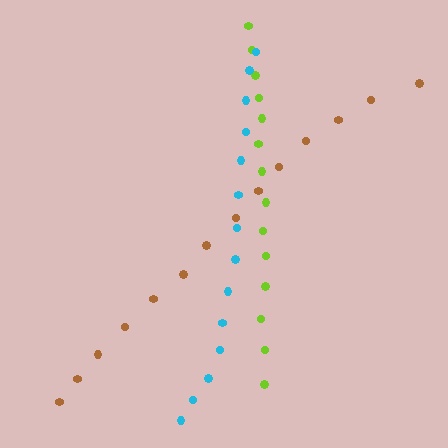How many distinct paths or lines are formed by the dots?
There are 3 distinct paths.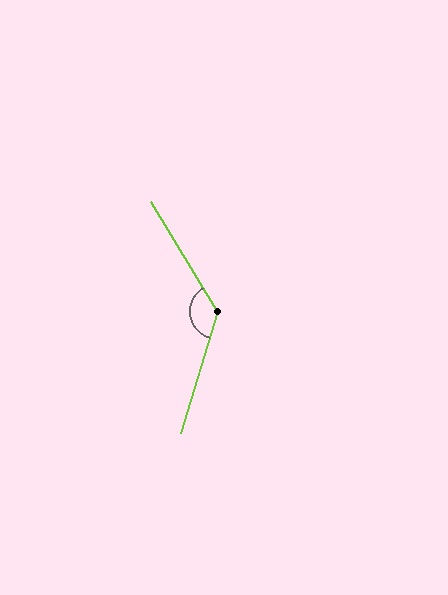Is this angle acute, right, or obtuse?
It is obtuse.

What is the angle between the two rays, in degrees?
Approximately 132 degrees.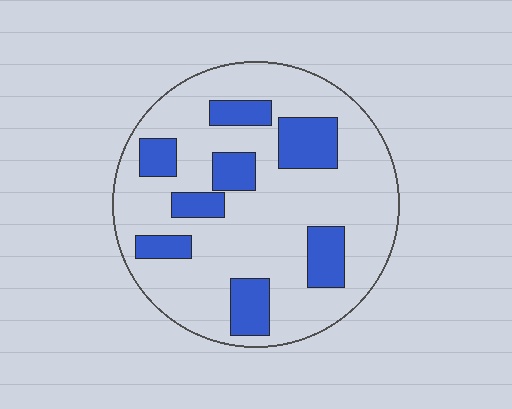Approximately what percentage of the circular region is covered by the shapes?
Approximately 25%.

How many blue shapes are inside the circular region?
8.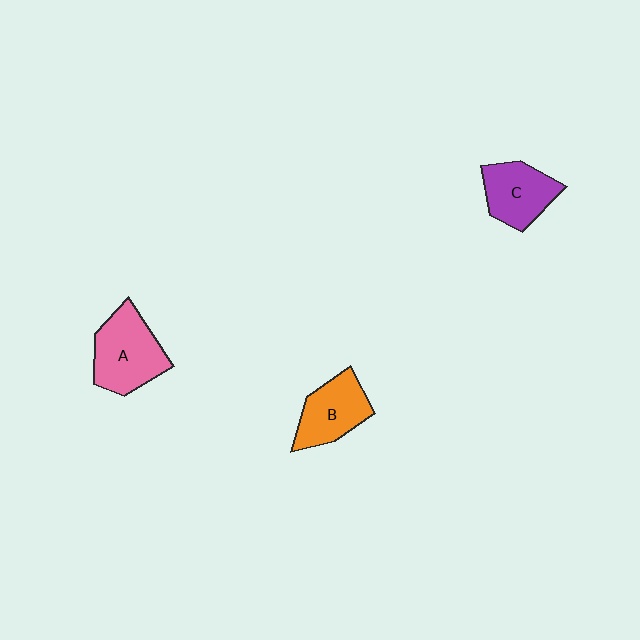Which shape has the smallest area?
Shape C (purple).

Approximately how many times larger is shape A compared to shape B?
Approximately 1.2 times.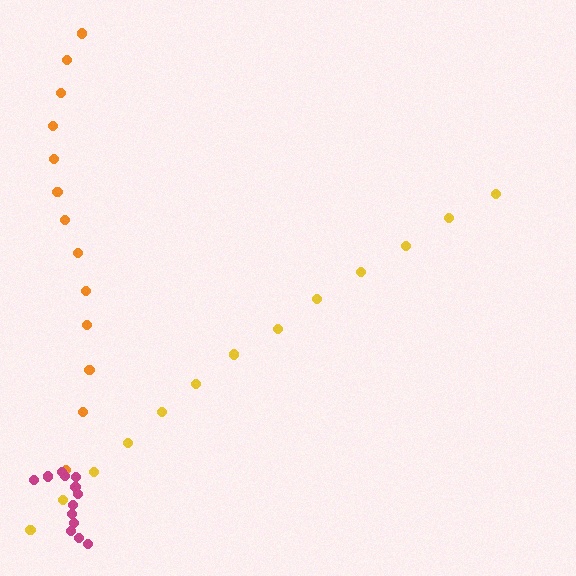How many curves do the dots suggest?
There are 3 distinct paths.